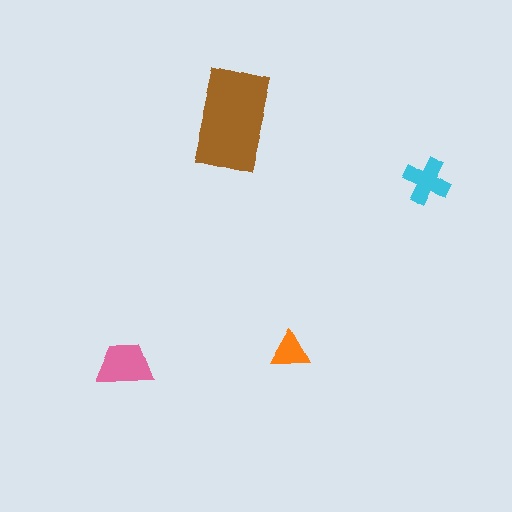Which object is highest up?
The brown rectangle is topmost.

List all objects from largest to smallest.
The brown rectangle, the pink trapezoid, the cyan cross, the orange triangle.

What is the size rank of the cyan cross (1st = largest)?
3rd.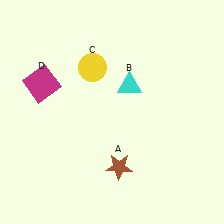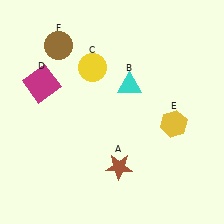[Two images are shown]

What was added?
A yellow hexagon (E), a brown circle (F) were added in Image 2.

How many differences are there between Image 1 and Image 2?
There are 2 differences between the two images.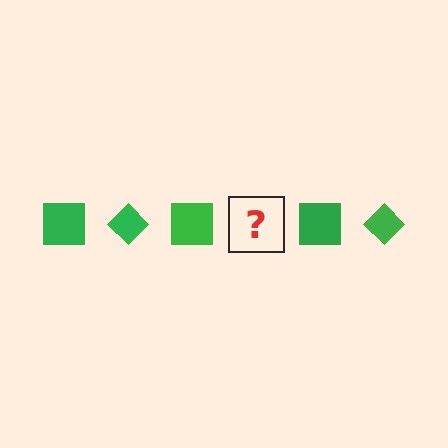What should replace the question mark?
The question mark should be replaced with a green diamond.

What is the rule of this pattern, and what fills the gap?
The rule is that the pattern cycles through square, diamond shapes in green. The gap should be filled with a green diamond.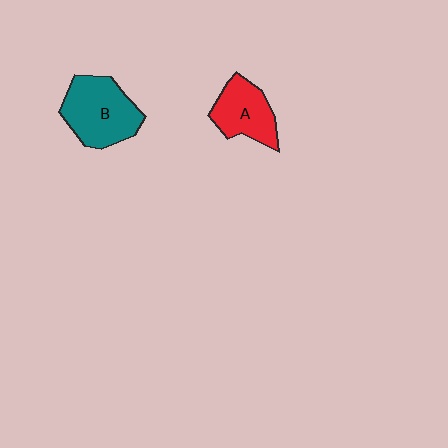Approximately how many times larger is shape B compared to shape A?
Approximately 1.3 times.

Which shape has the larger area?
Shape B (teal).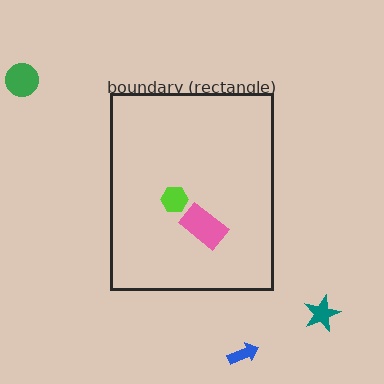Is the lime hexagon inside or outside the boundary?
Inside.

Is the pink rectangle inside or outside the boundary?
Inside.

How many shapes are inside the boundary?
2 inside, 3 outside.